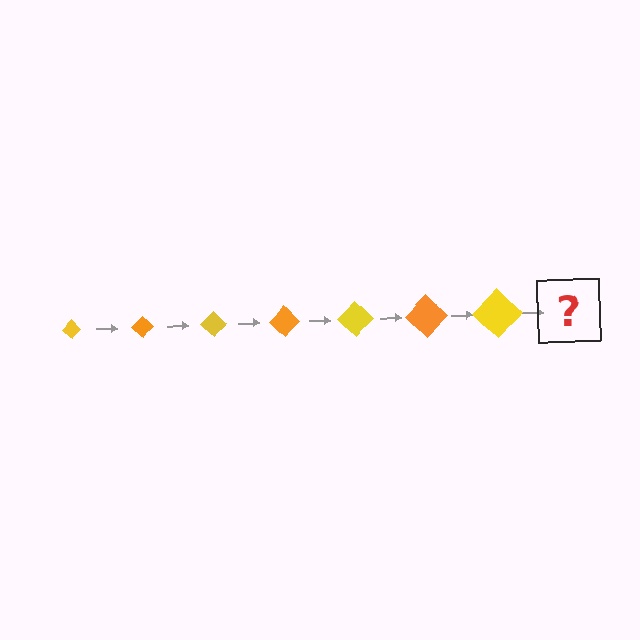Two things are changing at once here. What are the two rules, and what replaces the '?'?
The two rules are that the diamond grows larger each step and the color cycles through yellow and orange. The '?' should be an orange diamond, larger than the previous one.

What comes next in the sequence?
The next element should be an orange diamond, larger than the previous one.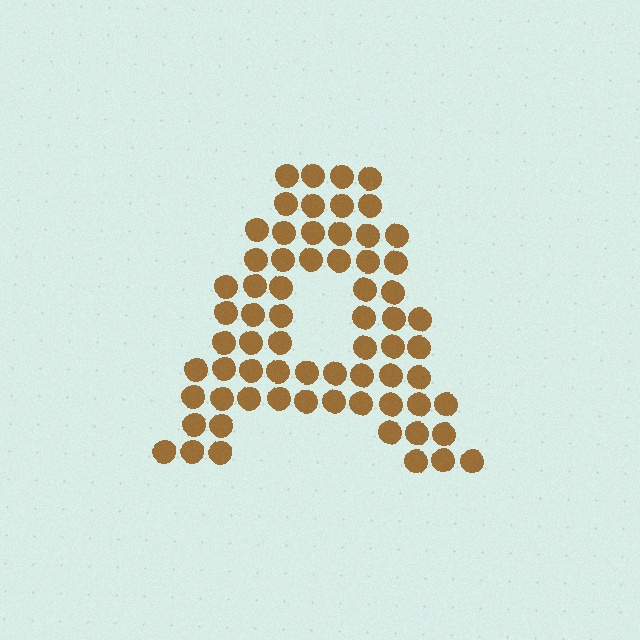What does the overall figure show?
The overall figure shows the letter A.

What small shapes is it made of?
It is made of small circles.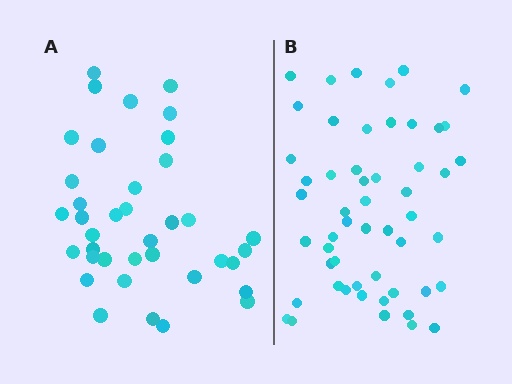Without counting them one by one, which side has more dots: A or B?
Region B (the right region) has more dots.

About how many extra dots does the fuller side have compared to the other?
Region B has approximately 15 more dots than region A.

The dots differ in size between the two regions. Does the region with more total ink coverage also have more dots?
No. Region A has more total ink coverage because its dots are larger, but region B actually contains more individual dots. Total area can be misleading — the number of items is what matters here.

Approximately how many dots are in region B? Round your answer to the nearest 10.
About 50 dots. (The exact count is 53, which rounds to 50.)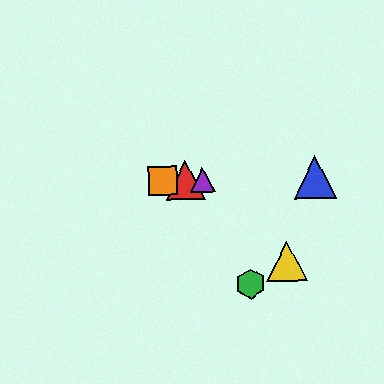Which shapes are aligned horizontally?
The red triangle, the blue triangle, the purple triangle, the orange square are aligned horizontally.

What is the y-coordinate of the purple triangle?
The purple triangle is at y≈180.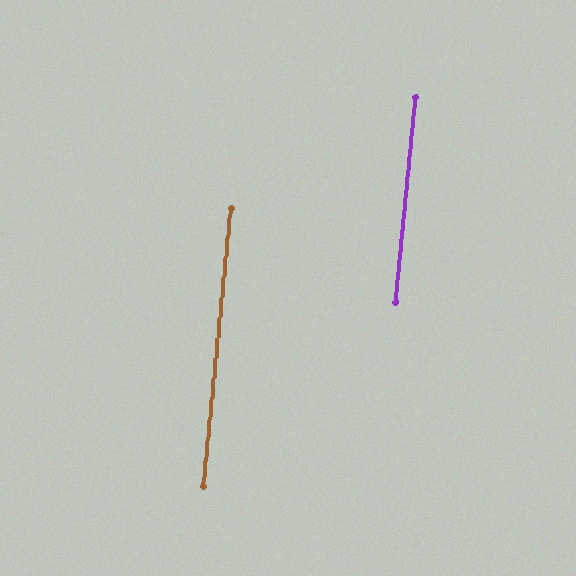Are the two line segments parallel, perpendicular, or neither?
Parallel — their directions differ by only 0.1°.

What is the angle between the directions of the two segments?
Approximately 0 degrees.